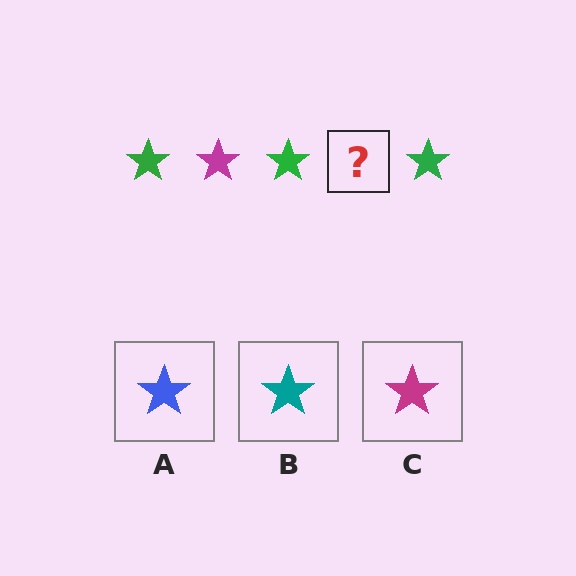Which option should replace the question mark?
Option C.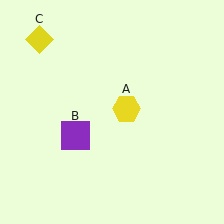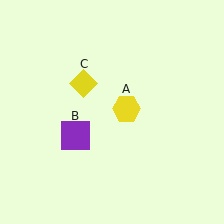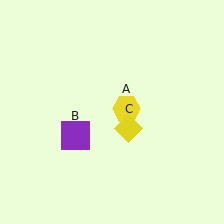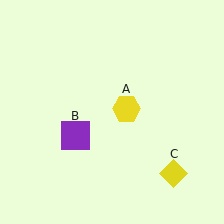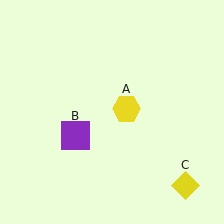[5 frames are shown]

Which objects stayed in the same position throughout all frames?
Yellow hexagon (object A) and purple square (object B) remained stationary.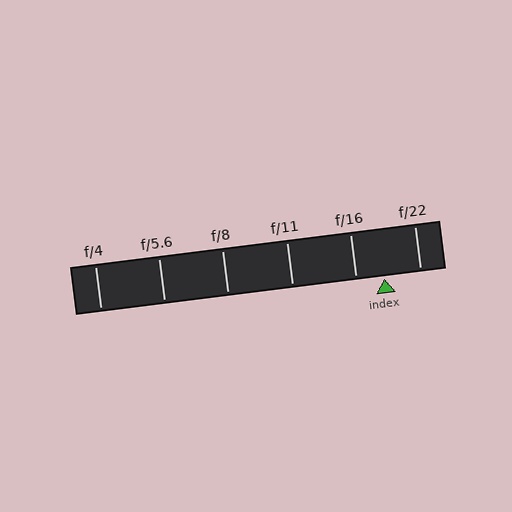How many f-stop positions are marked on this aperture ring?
There are 6 f-stop positions marked.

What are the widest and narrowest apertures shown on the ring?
The widest aperture shown is f/4 and the narrowest is f/22.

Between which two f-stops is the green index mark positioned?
The index mark is between f/16 and f/22.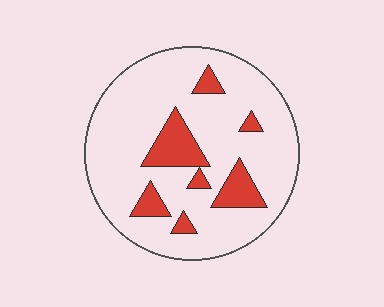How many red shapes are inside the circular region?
7.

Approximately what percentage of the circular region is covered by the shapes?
Approximately 15%.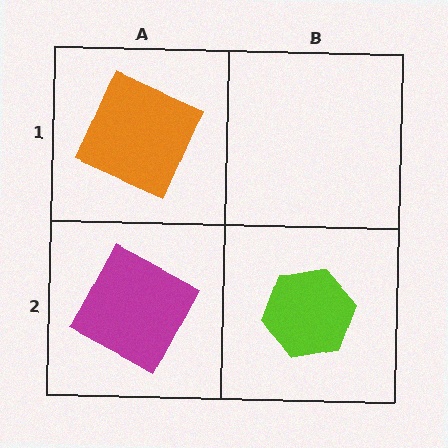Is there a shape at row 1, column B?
No, that cell is empty.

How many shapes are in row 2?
2 shapes.